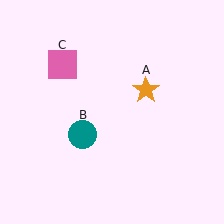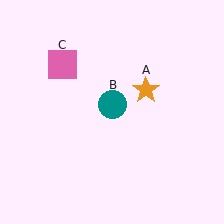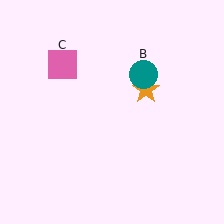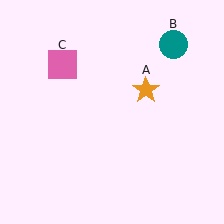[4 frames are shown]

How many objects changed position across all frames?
1 object changed position: teal circle (object B).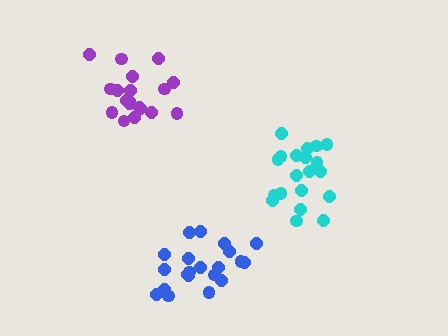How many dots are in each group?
Group 1: 19 dots, Group 2: 20 dots, Group 3: 21 dots (60 total).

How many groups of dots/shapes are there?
There are 3 groups.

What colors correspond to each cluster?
The clusters are colored: purple, cyan, blue.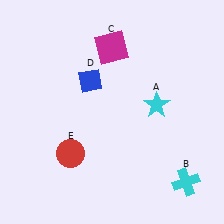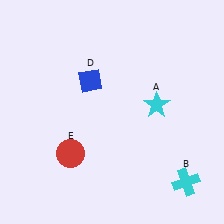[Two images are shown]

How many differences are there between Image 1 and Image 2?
There is 1 difference between the two images.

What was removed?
The magenta square (C) was removed in Image 2.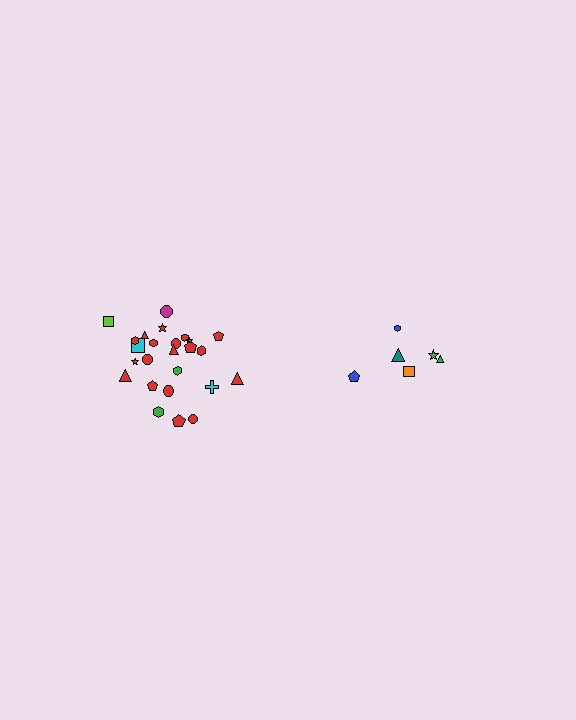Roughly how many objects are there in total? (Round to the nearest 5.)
Roughly 30 objects in total.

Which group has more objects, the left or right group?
The left group.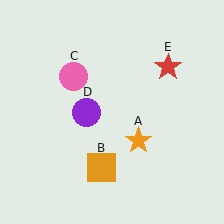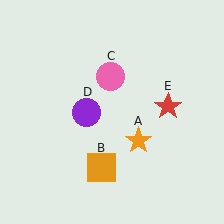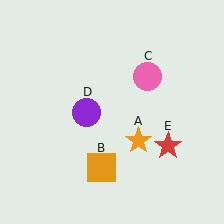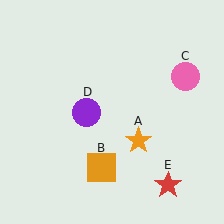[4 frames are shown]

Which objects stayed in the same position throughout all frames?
Orange star (object A) and orange square (object B) and purple circle (object D) remained stationary.